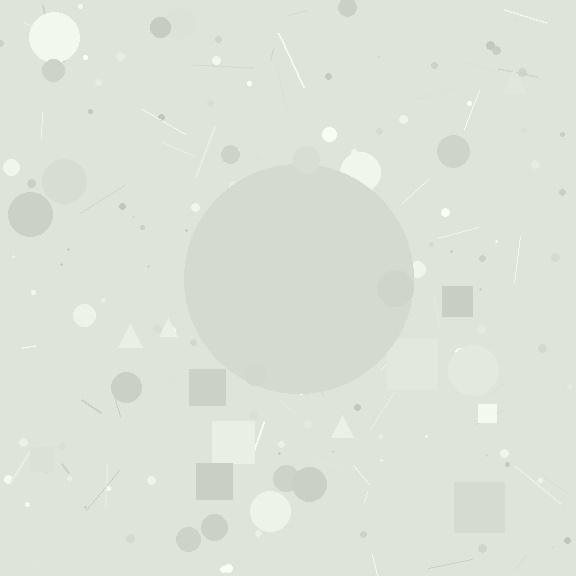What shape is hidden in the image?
A circle is hidden in the image.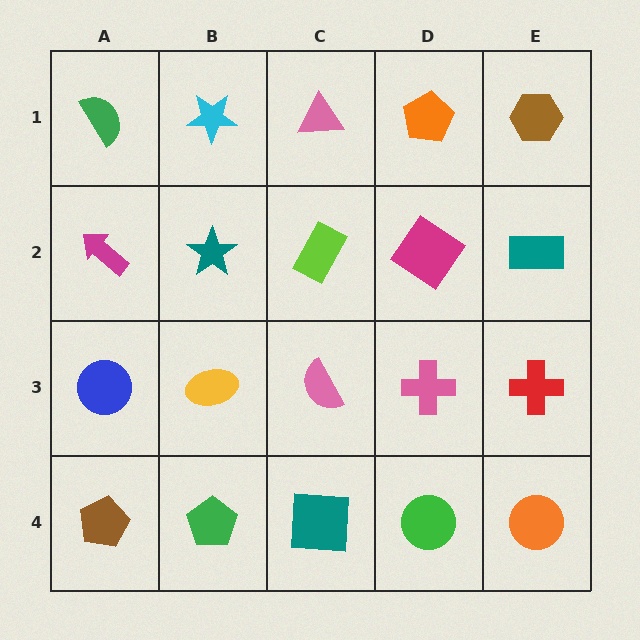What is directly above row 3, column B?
A teal star.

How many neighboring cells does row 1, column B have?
3.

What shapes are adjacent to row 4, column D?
A pink cross (row 3, column D), a teal square (row 4, column C), an orange circle (row 4, column E).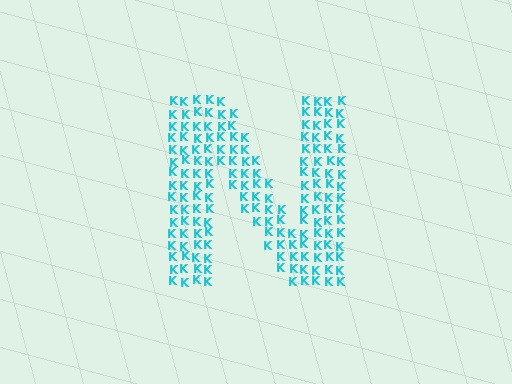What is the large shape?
The large shape is the letter N.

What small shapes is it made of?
It is made of small letter K's.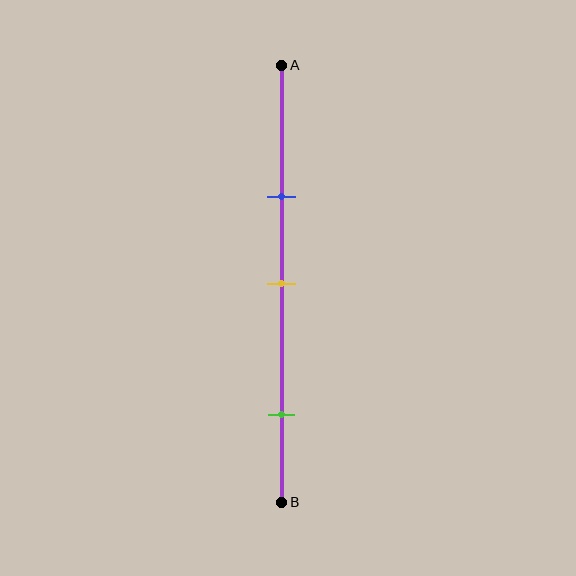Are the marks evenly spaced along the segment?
No, the marks are not evenly spaced.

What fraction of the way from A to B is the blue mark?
The blue mark is approximately 30% (0.3) of the way from A to B.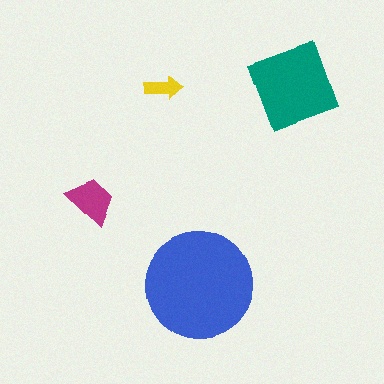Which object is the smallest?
The yellow arrow.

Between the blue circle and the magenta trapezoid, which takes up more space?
The blue circle.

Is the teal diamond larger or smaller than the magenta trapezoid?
Larger.